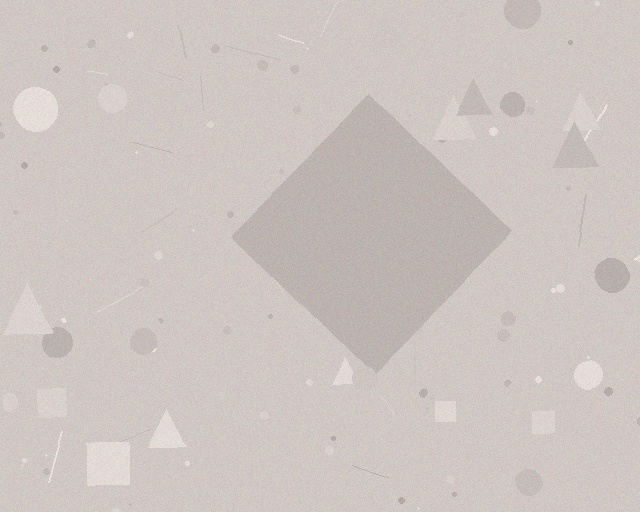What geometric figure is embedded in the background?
A diamond is embedded in the background.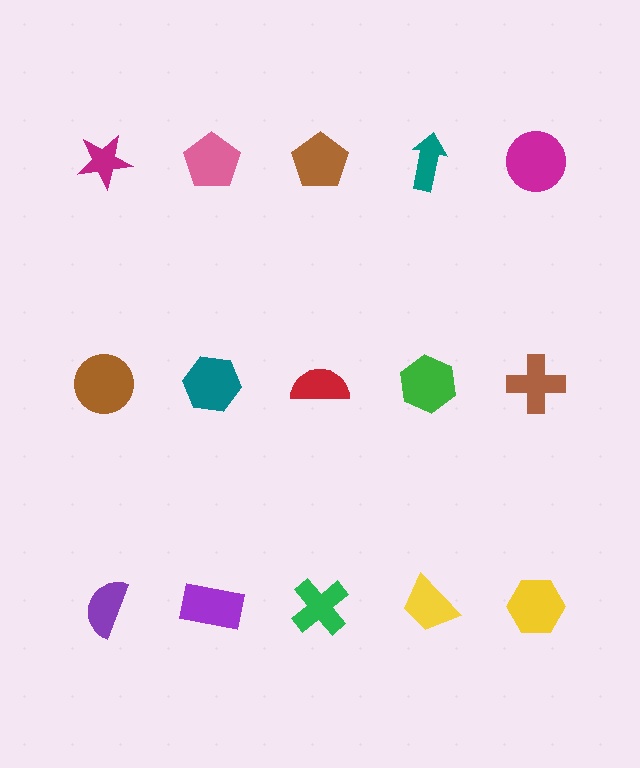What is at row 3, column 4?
A yellow trapezoid.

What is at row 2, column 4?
A green hexagon.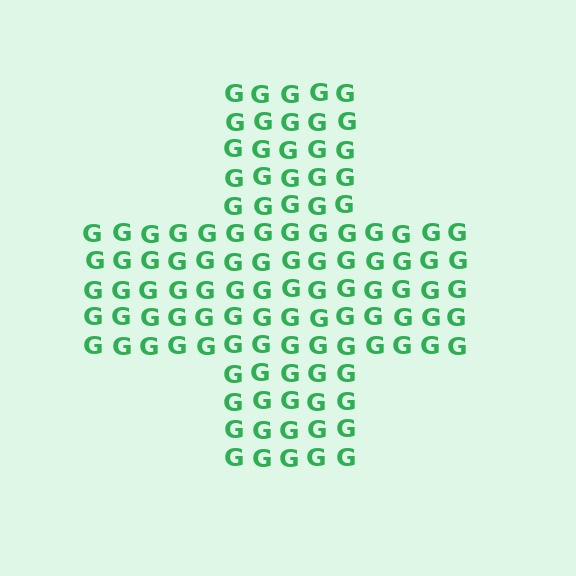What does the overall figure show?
The overall figure shows a cross.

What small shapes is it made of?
It is made of small letter G's.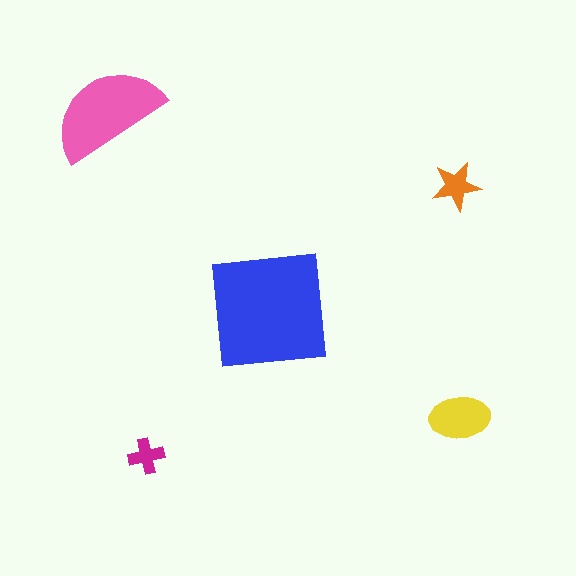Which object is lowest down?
The magenta cross is bottommost.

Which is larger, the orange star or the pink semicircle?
The pink semicircle.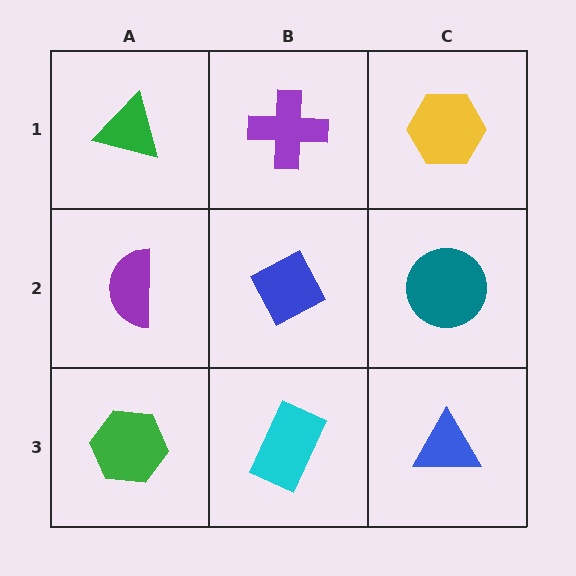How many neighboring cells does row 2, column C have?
3.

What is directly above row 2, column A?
A green triangle.